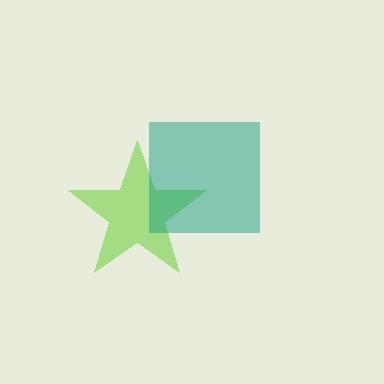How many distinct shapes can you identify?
There are 2 distinct shapes: a lime star, a teal square.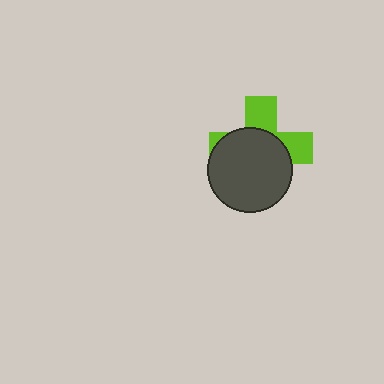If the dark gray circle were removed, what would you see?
You would see the complete lime cross.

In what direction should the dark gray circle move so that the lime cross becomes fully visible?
The dark gray circle should move toward the lower-left. That is the shortest direction to clear the overlap and leave the lime cross fully visible.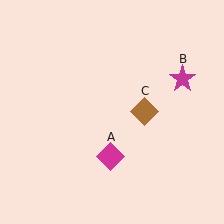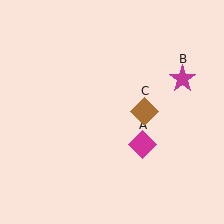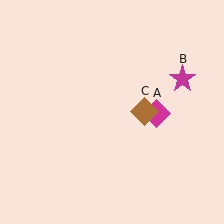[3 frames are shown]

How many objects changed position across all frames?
1 object changed position: magenta diamond (object A).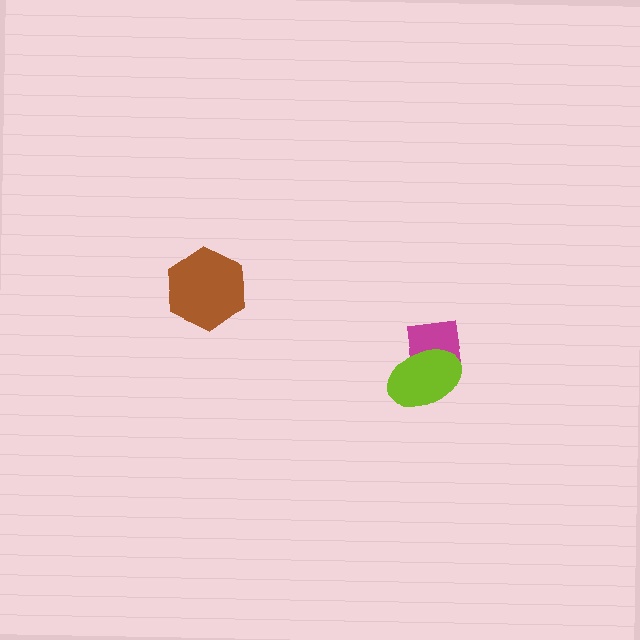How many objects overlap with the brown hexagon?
0 objects overlap with the brown hexagon.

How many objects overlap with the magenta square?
1 object overlaps with the magenta square.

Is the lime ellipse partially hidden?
No, no other shape covers it.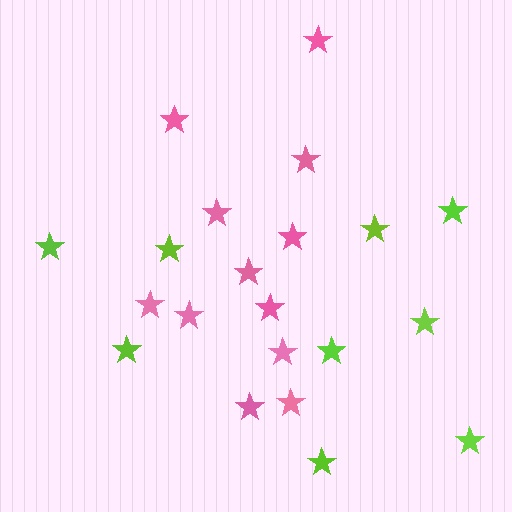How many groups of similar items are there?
There are 2 groups: one group of pink stars (12) and one group of lime stars (9).